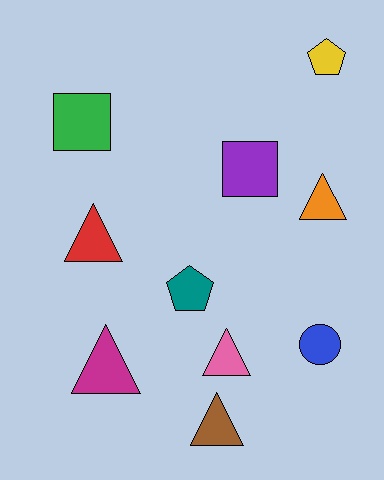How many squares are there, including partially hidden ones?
There are 2 squares.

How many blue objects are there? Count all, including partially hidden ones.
There is 1 blue object.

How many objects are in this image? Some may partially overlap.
There are 10 objects.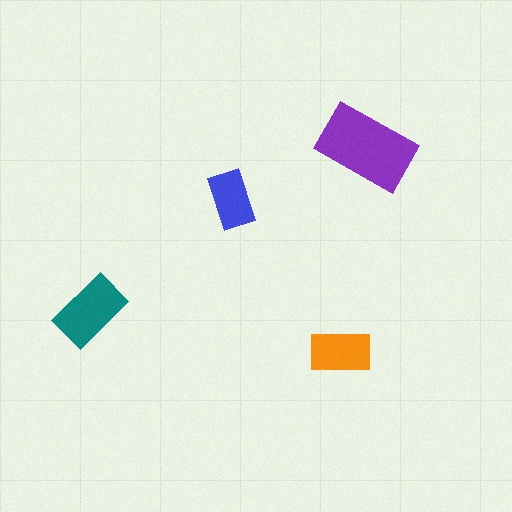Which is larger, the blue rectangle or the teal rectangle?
The teal one.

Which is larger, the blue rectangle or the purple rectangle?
The purple one.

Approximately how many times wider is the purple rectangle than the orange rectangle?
About 1.5 times wider.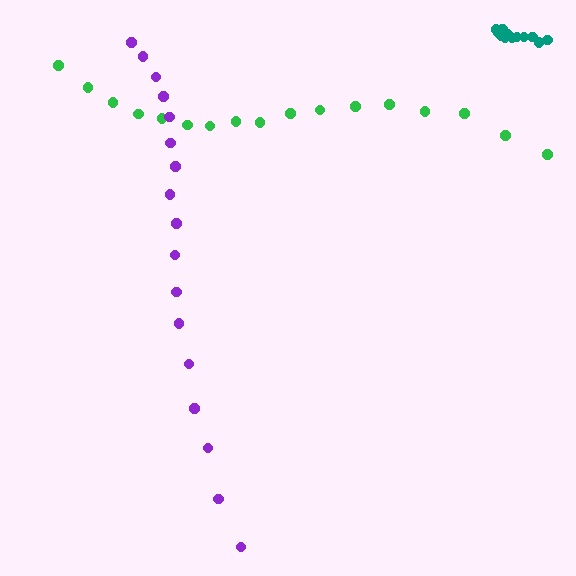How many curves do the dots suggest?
There are 3 distinct paths.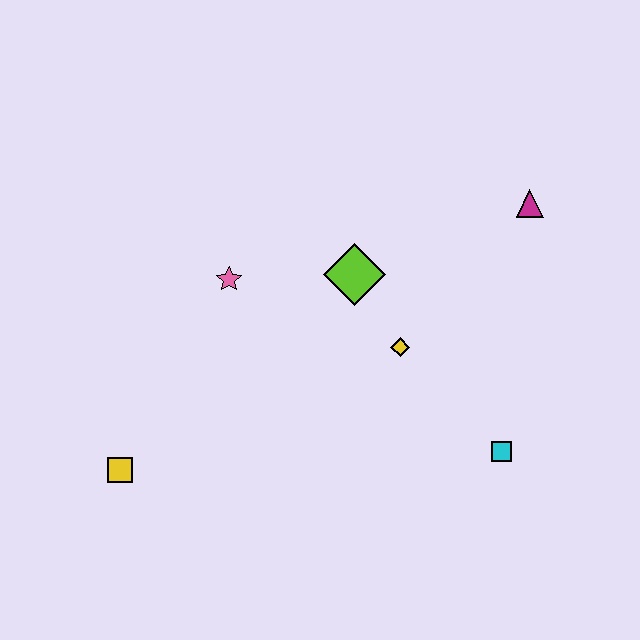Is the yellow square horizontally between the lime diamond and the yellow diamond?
No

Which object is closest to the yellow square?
The pink star is closest to the yellow square.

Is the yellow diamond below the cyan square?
No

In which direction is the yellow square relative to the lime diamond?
The yellow square is to the left of the lime diamond.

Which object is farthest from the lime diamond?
The yellow square is farthest from the lime diamond.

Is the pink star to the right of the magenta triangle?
No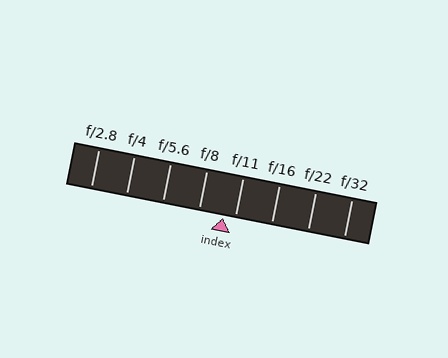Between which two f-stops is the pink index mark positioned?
The index mark is between f/8 and f/11.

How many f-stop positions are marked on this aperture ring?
There are 8 f-stop positions marked.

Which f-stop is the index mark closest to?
The index mark is closest to f/11.